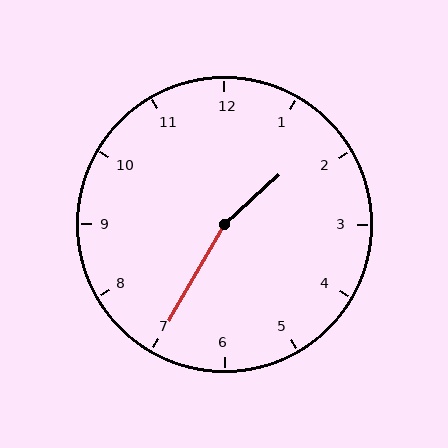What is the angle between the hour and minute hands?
Approximately 162 degrees.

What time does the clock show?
1:35.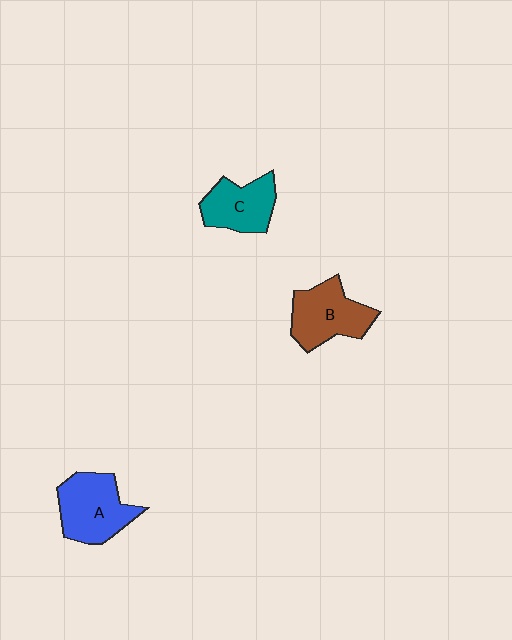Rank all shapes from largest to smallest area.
From largest to smallest: A (blue), B (brown), C (teal).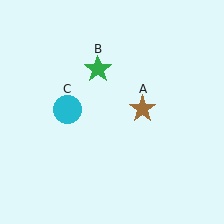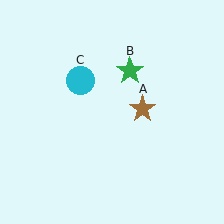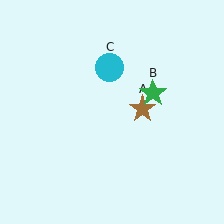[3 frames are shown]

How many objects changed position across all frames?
2 objects changed position: green star (object B), cyan circle (object C).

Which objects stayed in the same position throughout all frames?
Brown star (object A) remained stationary.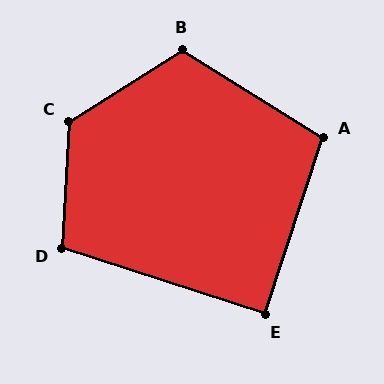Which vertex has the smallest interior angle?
E, at approximately 90 degrees.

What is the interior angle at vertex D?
Approximately 105 degrees (obtuse).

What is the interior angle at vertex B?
Approximately 116 degrees (obtuse).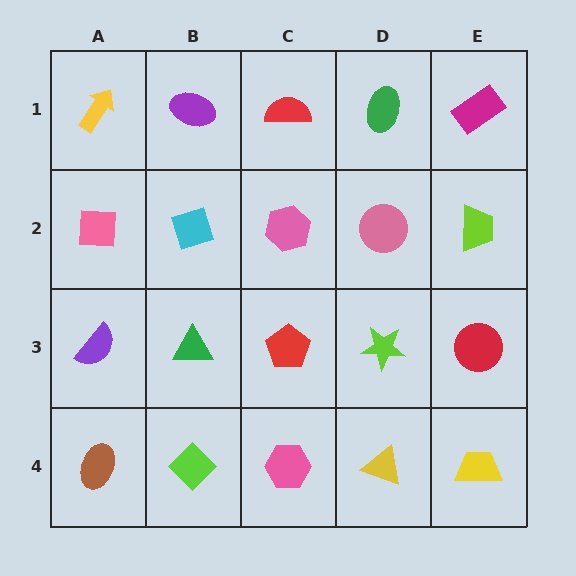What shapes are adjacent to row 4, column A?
A purple semicircle (row 3, column A), a lime diamond (row 4, column B).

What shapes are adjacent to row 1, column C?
A pink hexagon (row 2, column C), a purple ellipse (row 1, column B), a green ellipse (row 1, column D).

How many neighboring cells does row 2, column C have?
4.